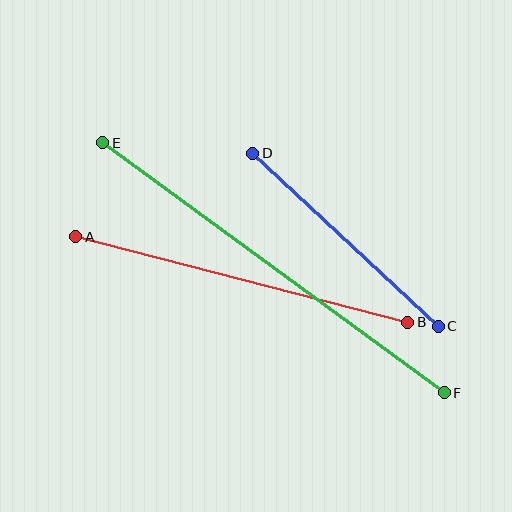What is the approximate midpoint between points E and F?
The midpoint is at approximately (273, 268) pixels.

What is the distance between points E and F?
The distance is approximately 423 pixels.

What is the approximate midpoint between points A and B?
The midpoint is at approximately (242, 279) pixels.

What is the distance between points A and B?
The distance is approximately 343 pixels.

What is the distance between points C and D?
The distance is approximately 254 pixels.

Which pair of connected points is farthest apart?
Points E and F are farthest apart.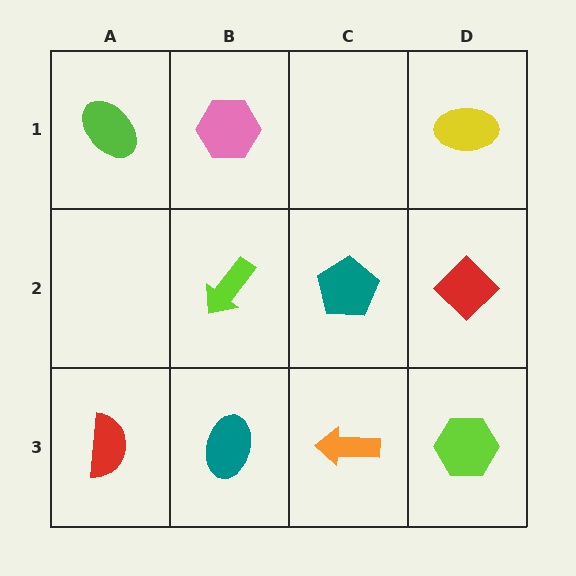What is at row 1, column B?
A pink hexagon.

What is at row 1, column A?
A lime ellipse.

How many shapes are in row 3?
4 shapes.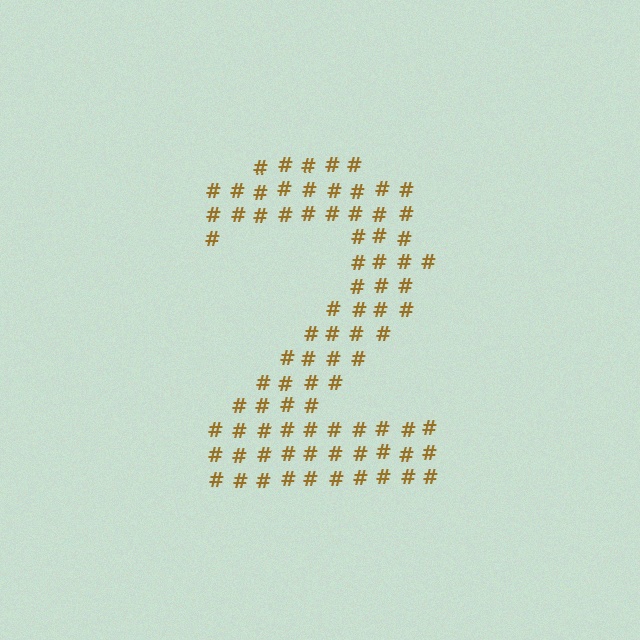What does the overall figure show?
The overall figure shows the digit 2.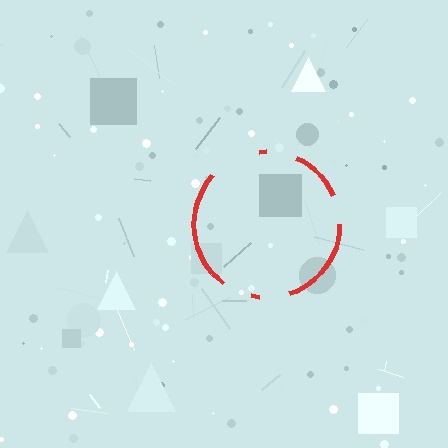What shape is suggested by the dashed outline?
The dashed outline suggests a circle.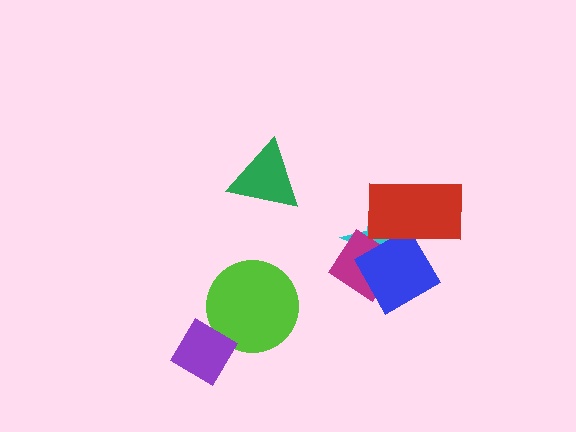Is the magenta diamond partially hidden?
Yes, it is partially covered by another shape.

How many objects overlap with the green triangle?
0 objects overlap with the green triangle.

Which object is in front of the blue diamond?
The red rectangle is in front of the blue diamond.